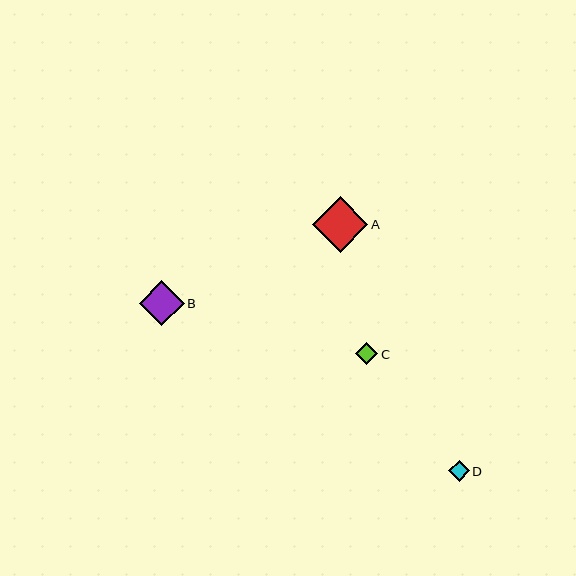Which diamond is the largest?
Diamond A is the largest with a size of approximately 56 pixels.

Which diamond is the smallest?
Diamond D is the smallest with a size of approximately 20 pixels.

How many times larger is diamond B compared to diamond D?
Diamond B is approximately 2.2 times the size of diamond D.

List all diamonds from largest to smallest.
From largest to smallest: A, B, C, D.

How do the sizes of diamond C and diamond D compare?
Diamond C and diamond D are approximately the same size.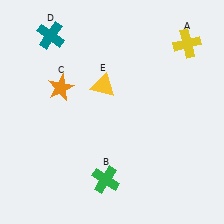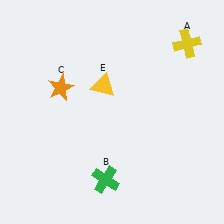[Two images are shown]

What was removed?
The teal cross (D) was removed in Image 2.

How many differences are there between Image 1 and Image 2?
There is 1 difference between the two images.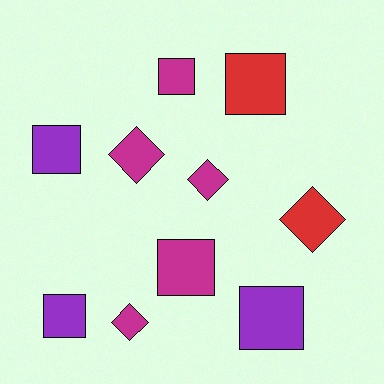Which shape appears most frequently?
Square, with 6 objects.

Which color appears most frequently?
Magenta, with 5 objects.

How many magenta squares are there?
There are 2 magenta squares.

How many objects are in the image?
There are 10 objects.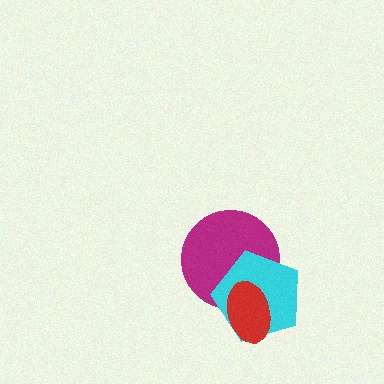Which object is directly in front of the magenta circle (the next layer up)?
The cyan pentagon is directly in front of the magenta circle.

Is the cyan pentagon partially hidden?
Yes, it is partially covered by another shape.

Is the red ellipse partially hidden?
No, no other shape covers it.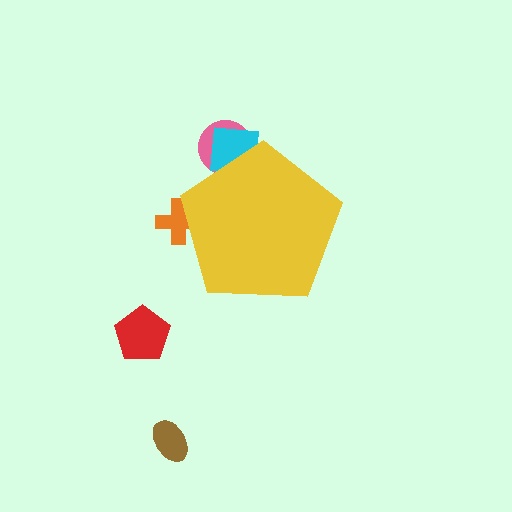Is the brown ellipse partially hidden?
No, the brown ellipse is fully visible.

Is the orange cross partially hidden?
Yes, the orange cross is partially hidden behind the yellow pentagon.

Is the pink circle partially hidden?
Yes, the pink circle is partially hidden behind the yellow pentagon.